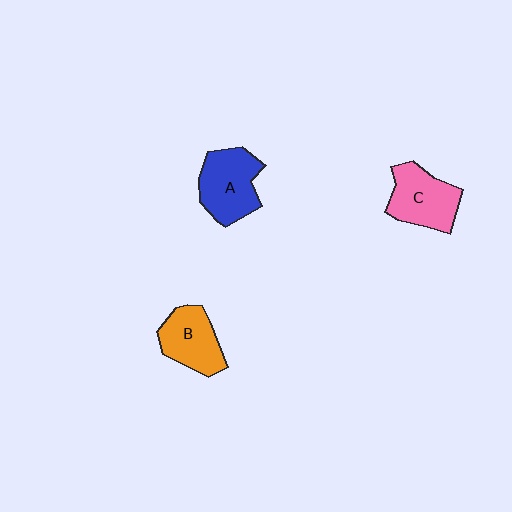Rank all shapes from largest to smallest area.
From largest to smallest: A (blue), C (pink), B (orange).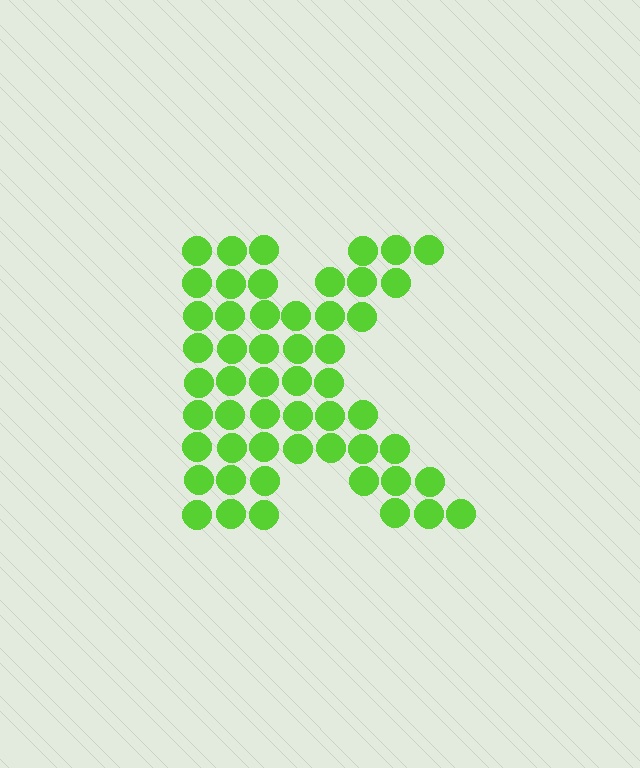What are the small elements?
The small elements are circles.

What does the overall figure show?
The overall figure shows the letter K.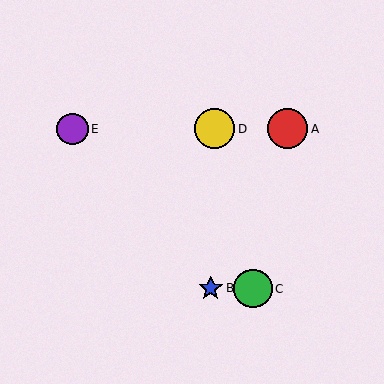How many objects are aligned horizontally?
3 objects (A, D, E) are aligned horizontally.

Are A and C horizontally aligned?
No, A is at y≈129 and C is at y≈289.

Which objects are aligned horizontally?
Objects A, D, E are aligned horizontally.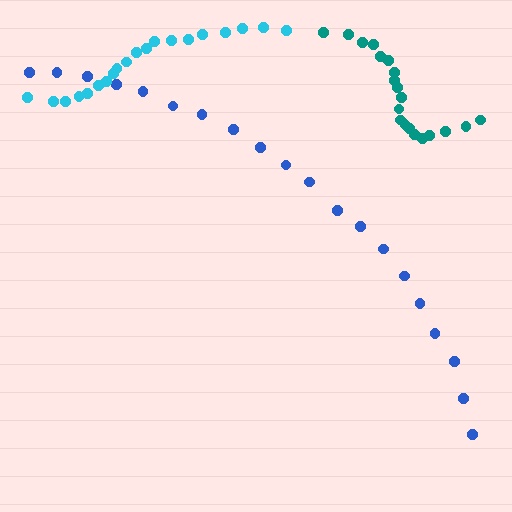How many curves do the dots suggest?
There are 3 distinct paths.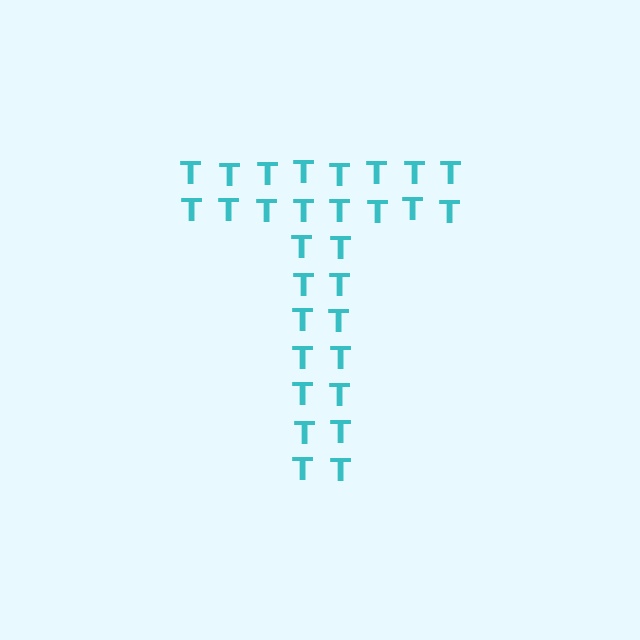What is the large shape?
The large shape is the letter T.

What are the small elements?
The small elements are letter T's.